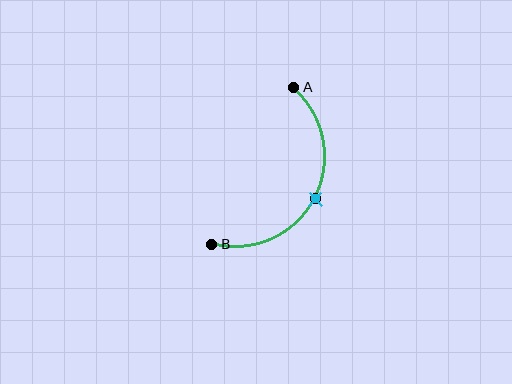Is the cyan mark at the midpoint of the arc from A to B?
Yes. The cyan mark lies on the arc at equal arc-length from both A and B — it is the arc midpoint.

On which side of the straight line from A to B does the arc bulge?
The arc bulges to the right of the straight line connecting A and B.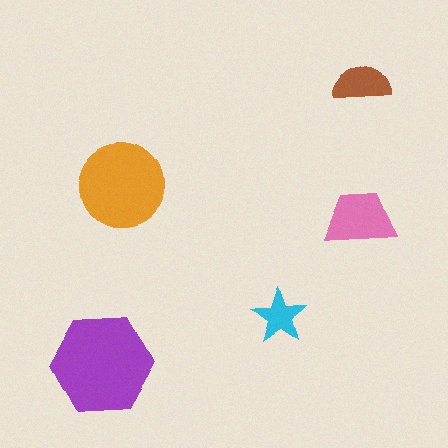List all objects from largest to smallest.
The purple hexagon, the orange circle, the pink trapezoid, the brown semicircle, the cyan star.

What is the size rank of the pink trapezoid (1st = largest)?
3rd.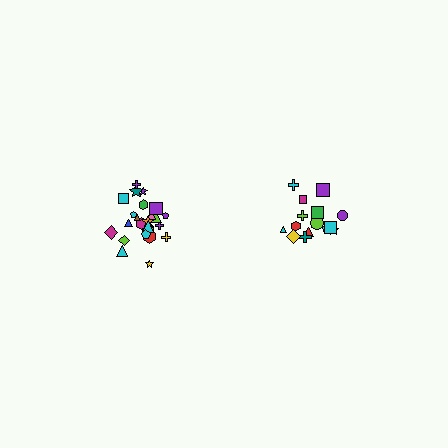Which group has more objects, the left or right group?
The left group.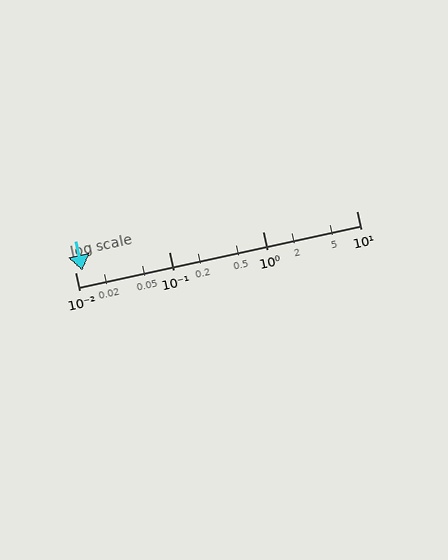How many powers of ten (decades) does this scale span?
The scale spans 3 decades, from 0.01 to 10.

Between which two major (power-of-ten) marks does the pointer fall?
The pointer is between 0.01 and 0.1.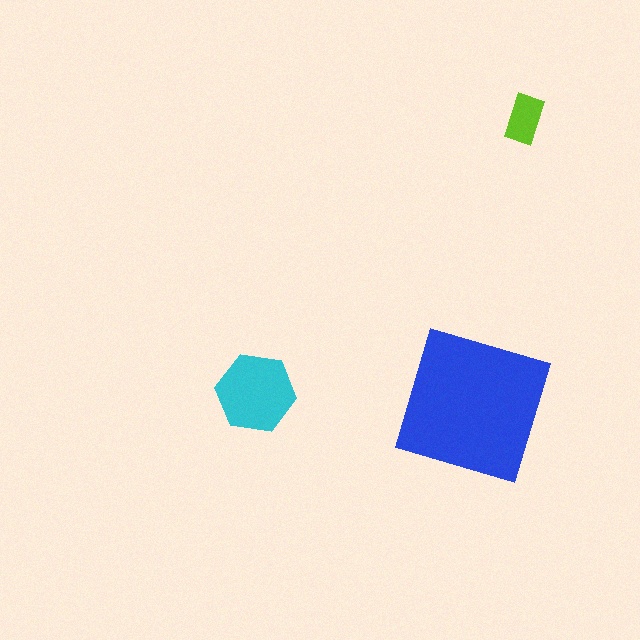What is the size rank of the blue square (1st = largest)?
1st.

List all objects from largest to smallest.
The blue square, the cyan hexagon, the lime rectangle.